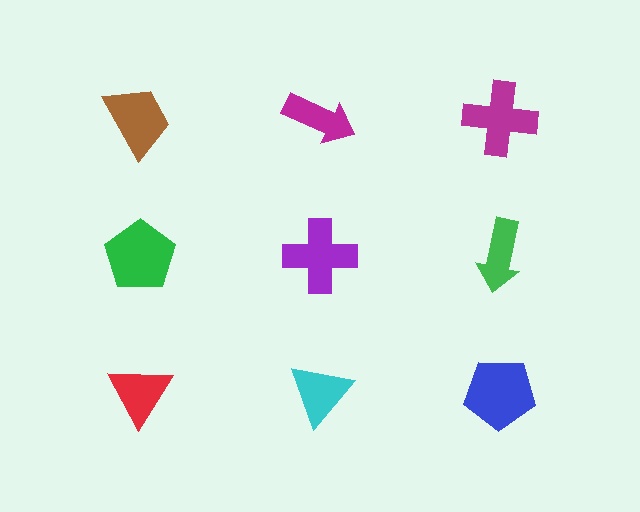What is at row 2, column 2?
A purple cross.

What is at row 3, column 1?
A red triangle.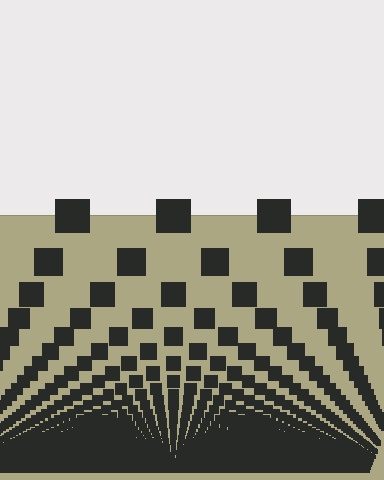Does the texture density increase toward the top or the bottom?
Density increases toward the bottom.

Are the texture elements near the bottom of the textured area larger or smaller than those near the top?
Smaller. The gradient is inverted — elements near the bottom are smaller and denser.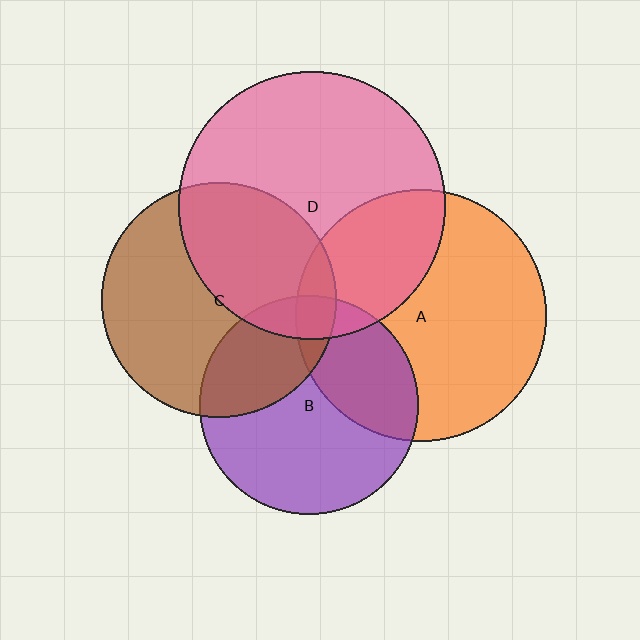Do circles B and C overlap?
Yes.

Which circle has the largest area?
Circle D (pink).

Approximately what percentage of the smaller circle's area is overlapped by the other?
Approximately 30%.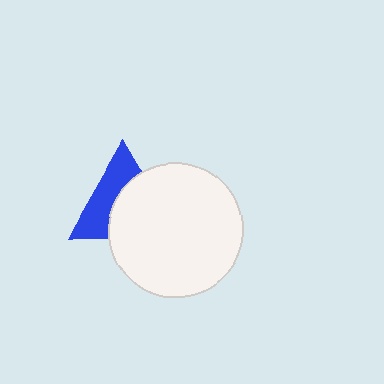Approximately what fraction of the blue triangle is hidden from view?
Roughly 53% of the blue triangle is hidden behind the white circle.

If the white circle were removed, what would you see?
You would see the complete blue triangle.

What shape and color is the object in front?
The object in front is a white circle.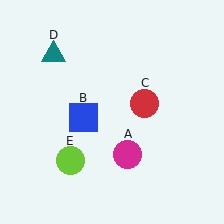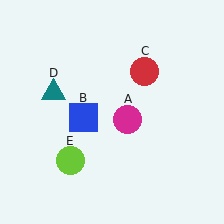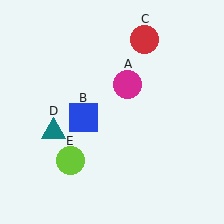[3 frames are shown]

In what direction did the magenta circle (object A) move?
The magenta circle (object A) moved up.